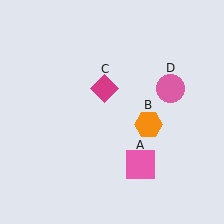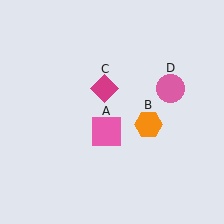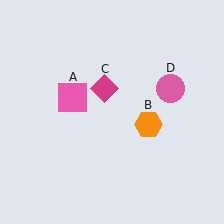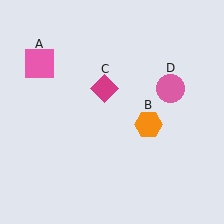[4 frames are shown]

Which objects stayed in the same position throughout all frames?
Orange hexagon (object B) and magenta diamond (object C) and pink circle (object D) remained stationary.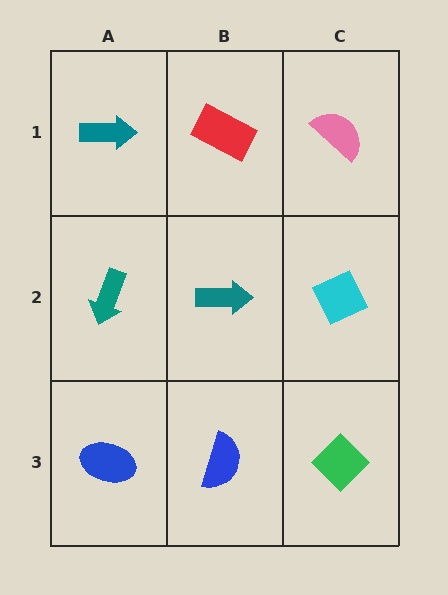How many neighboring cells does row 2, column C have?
3.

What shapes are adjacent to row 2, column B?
A red rectangle (row 1, column B), a blue semicircle (row 3, column B), a teal arrow (row 2, column A), a cyan diamond (row 2, column C).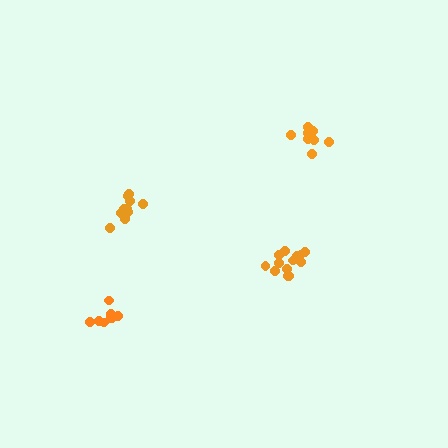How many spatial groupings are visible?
There are 4 spatial groupings.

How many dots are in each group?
Group 1: 13 dots, Group 2: 8 dots, Group 3: 8 dots, Group 4: 10 dots (39 total).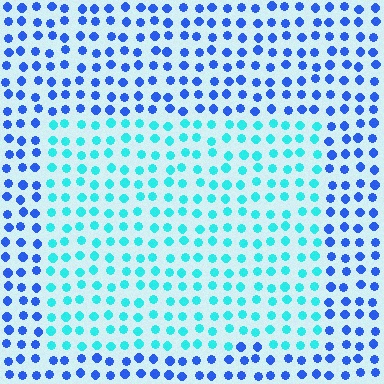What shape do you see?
I see a rectangle.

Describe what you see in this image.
The image is filled with small blue elements in a uniform arrangement. A rectangle-shaped region is visible where the elements are tinted to a slightly different hue, forming a subtle color boundary.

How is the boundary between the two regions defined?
The boundary is defined purely by a slight shift in hue (about 46 degrees). Spacing, size, and orientation are identical on both sides.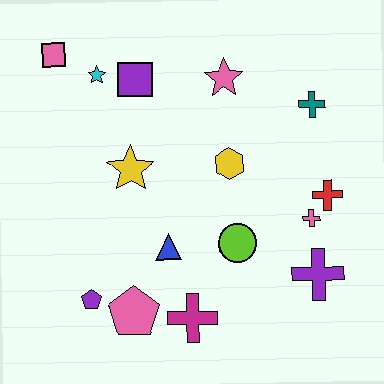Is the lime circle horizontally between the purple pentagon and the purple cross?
Yes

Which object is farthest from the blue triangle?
The pink square is farthest from the blue triangle.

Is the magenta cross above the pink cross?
No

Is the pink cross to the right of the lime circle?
Yes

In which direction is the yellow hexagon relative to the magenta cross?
The yellow hexagon is above the magenta cross.